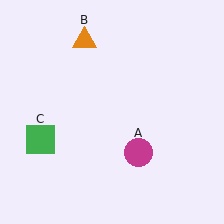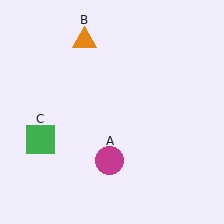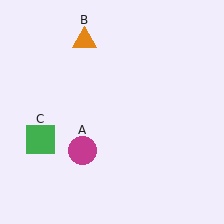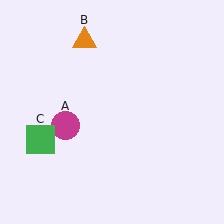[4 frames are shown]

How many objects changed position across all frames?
1 object changed position: magenta circle (object A).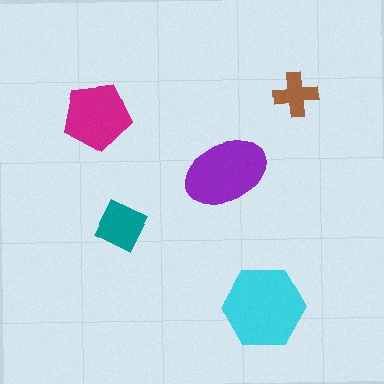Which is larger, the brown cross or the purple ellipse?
The purple ellipse.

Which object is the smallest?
The brown cross.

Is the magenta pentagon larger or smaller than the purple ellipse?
Smaller.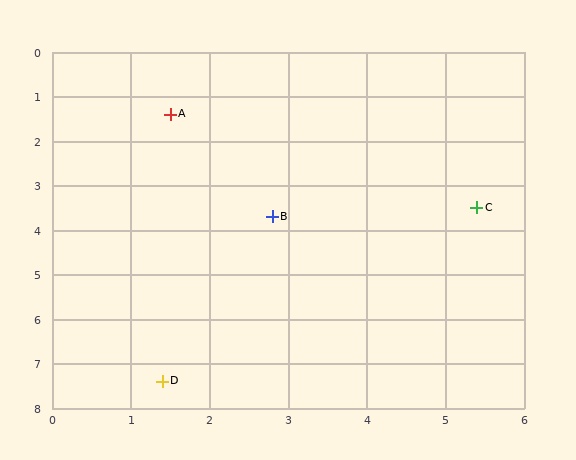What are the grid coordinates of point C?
Point C is at approximately (5.4, 3.5).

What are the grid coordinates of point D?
Point D is at approximately (1.4, 7.4).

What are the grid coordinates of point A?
Point A is at approximately (1.5, 1.4).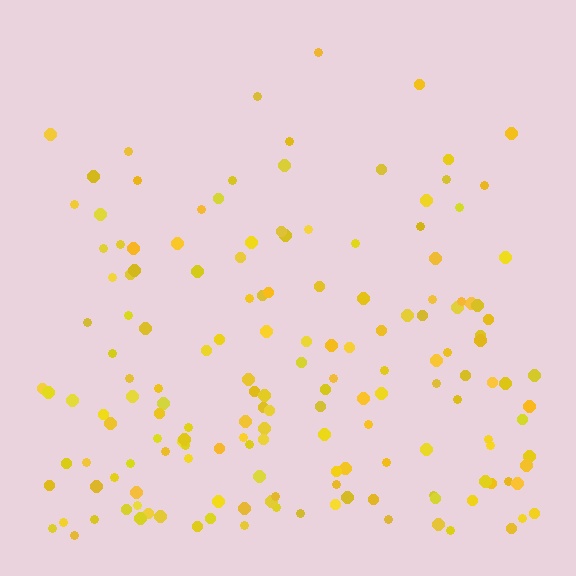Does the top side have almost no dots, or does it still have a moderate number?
Still a moderate number, just noticeably fewer than the bottom.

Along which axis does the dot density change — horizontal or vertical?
Vertical.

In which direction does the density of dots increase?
From top to bottom, with the bottom side densest.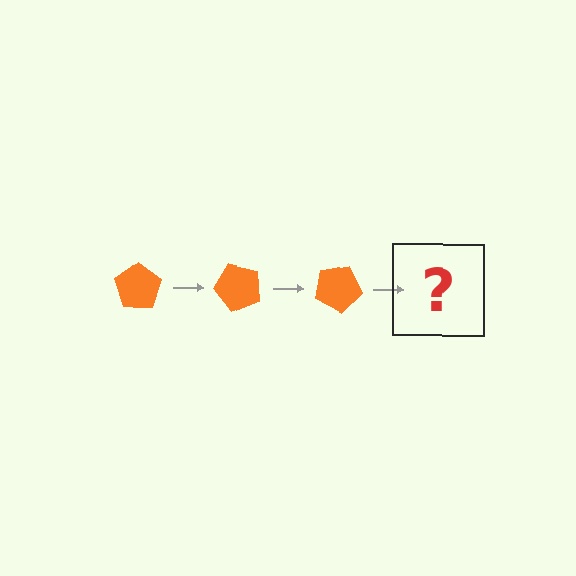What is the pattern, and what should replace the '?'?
The pattern is that the pentagon rotates 50 degrees each step. The '?' should be an orange pentagon rotated 150 degrees.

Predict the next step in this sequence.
The next step is an orange pentagon rotated 150 degrees.